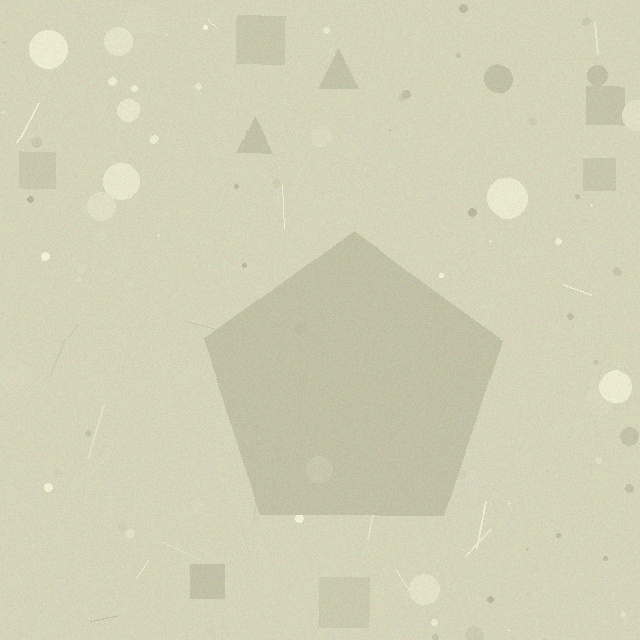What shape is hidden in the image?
A pentagon is hidden in the image.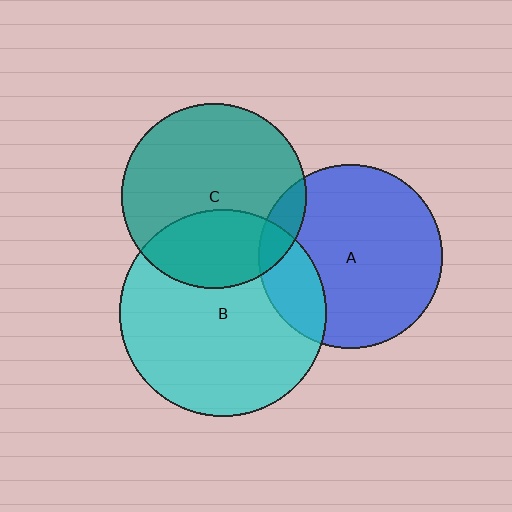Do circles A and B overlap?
Yes.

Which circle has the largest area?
Circle B (cyan).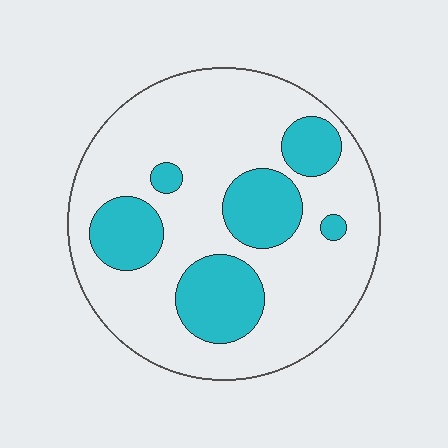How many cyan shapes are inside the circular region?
6.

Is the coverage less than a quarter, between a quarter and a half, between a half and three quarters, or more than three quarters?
Between a quarter and a half.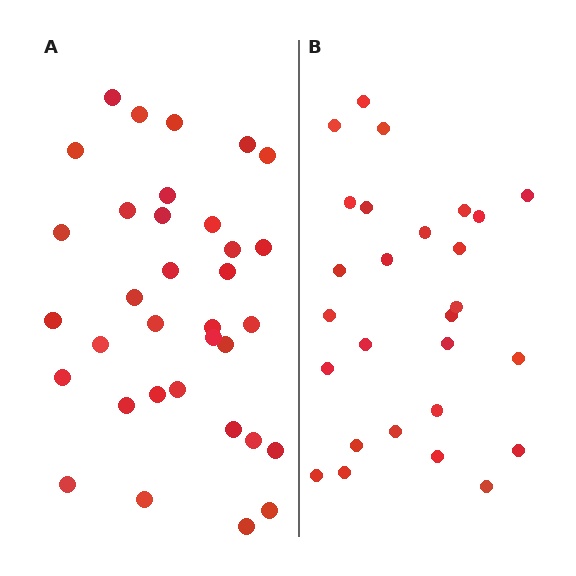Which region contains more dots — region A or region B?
Region A (the left region) has more dots.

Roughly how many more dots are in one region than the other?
Region A has roughly 8 or so more dots than region B.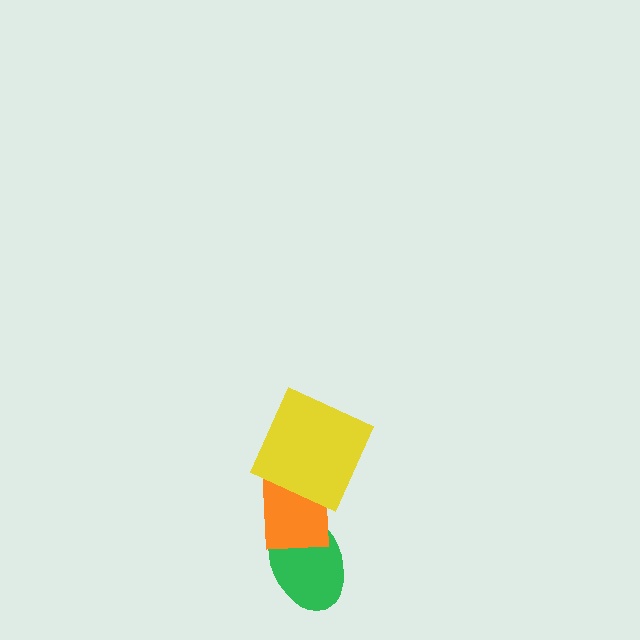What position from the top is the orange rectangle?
The orange rectangle is 2nd from the top.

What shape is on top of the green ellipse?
The orange rectangle is on top of the green ellipse.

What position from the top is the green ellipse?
The green ellipse is 3rd from the top.